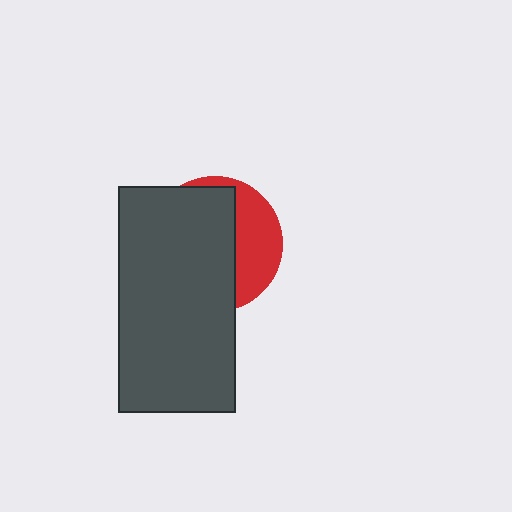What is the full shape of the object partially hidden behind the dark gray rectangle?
The partially hidden object is a red circle.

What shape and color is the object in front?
The object in front is a dark gray rectangle.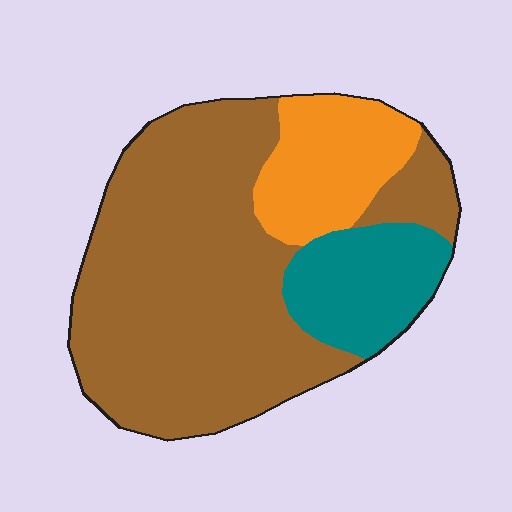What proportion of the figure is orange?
Orange covers roughly 15% of the figure.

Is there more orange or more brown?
Brown.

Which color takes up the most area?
Brown, at roughly 65%.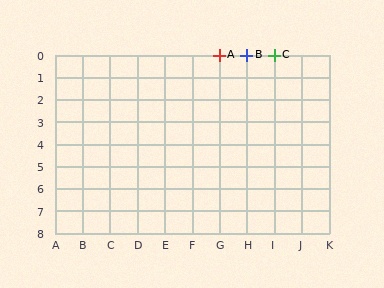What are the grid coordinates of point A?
Point A is at grid coordinates (G, 0).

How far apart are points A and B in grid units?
Points A and B are 1 column apart.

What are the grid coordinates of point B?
Point B is at grid coordinates (H, 0).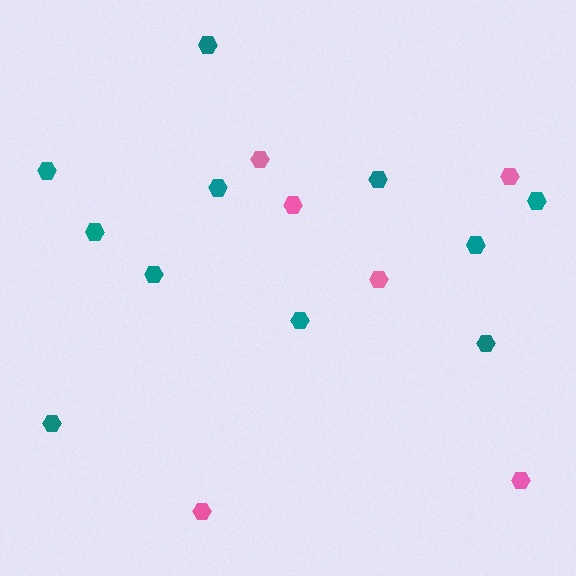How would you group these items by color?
There are 2 groups: one group of teal hexagons (11) and one group of pink hexagons (6).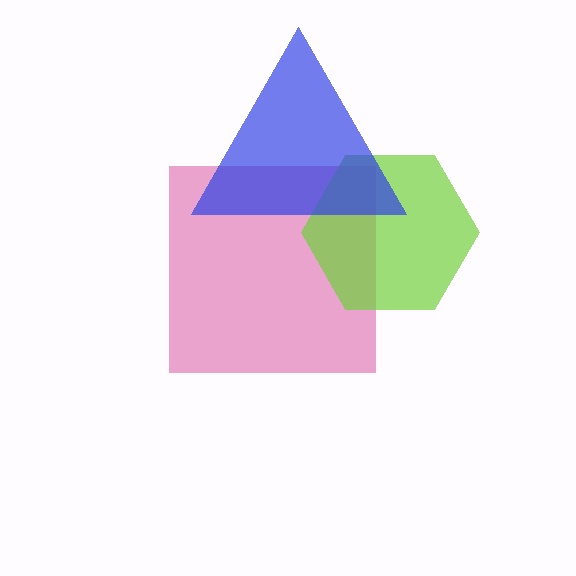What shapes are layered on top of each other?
The layered shapes are: a magenta square, a lime hexagon, a blue triangle.